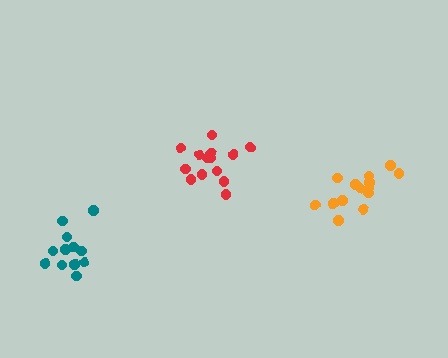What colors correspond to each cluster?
The clusters are colored: orange, teal, red.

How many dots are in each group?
Group 1: 14 dots, Group 2: 12 dots, Group 3: 14 dots (40 total).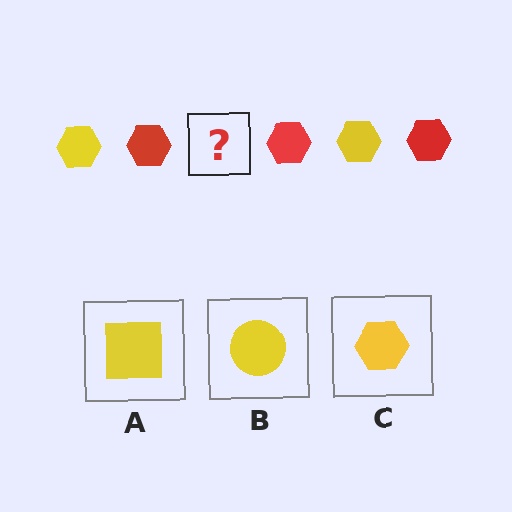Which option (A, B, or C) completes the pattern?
C.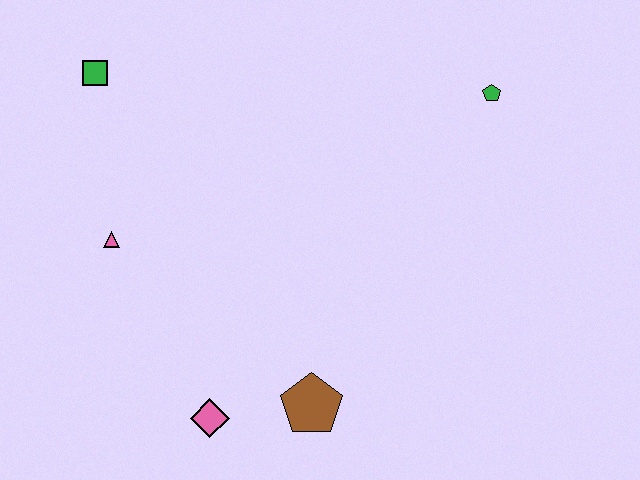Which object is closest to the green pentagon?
The brown pentagon is closest to the green pentagon.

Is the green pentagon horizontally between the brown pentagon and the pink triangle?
No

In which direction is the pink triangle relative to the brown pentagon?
The pink triangle is to the left of the brown pentagon.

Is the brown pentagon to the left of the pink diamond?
No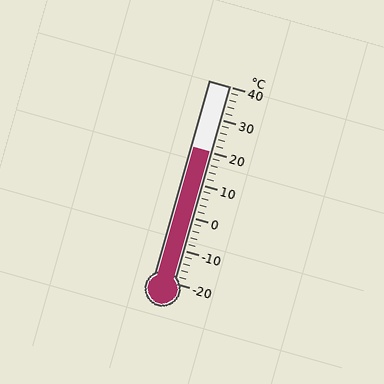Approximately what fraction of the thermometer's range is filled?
The thermometer is filled to approximately 65% of its range.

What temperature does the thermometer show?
The thermometer shows approximately 20°C.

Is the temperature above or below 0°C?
The temperature is above 0°C.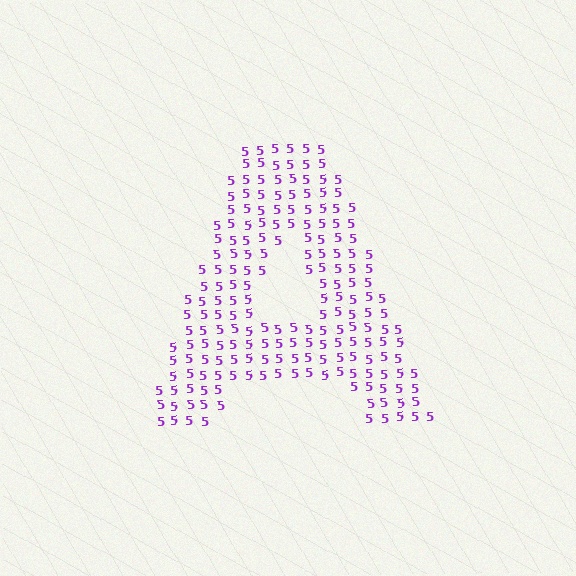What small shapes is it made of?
It is made of small digit 5's.